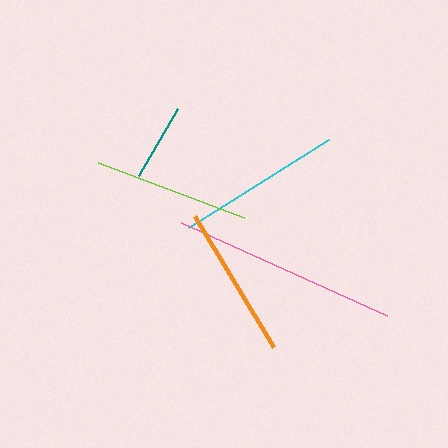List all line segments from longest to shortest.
From longest to shortest: pink, cyan, lime, orange, teal.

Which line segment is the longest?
The pink line is the longest at approximately 225 pixels.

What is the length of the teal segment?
The teal segment is approximately 77 pixels long.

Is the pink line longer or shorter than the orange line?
The pink line is longer than the orange line.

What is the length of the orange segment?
The orange segment is approximately 153 pixels long.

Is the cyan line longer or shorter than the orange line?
The cyan line is longer than the orange line.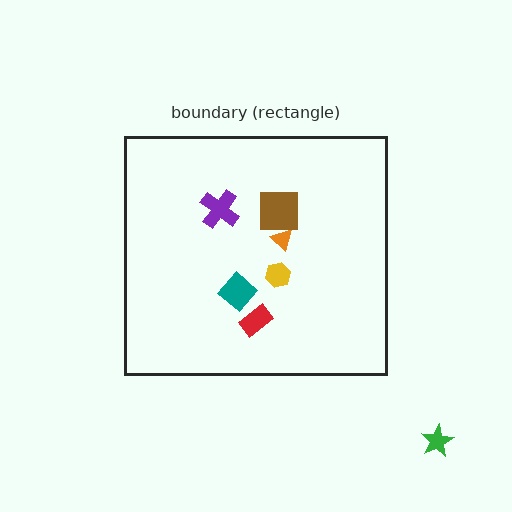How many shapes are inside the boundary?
6 inside, 1 outside.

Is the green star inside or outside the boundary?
Outside.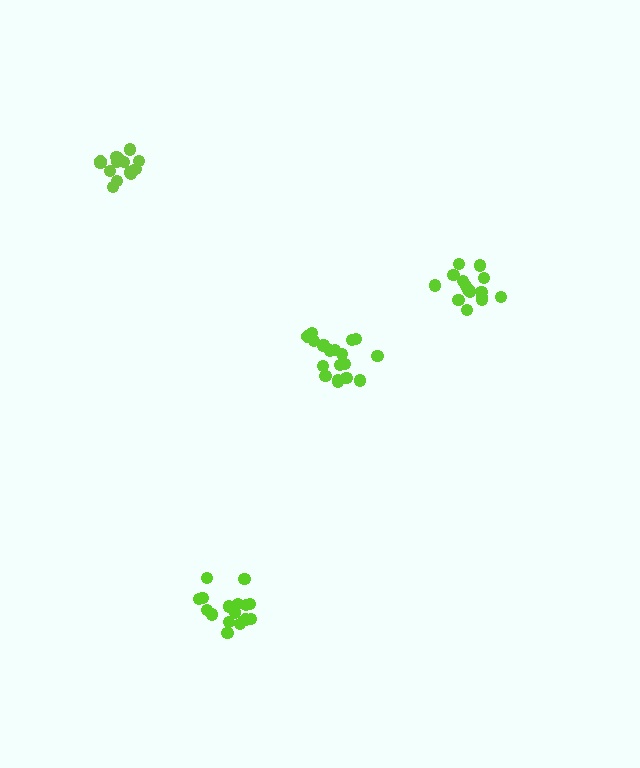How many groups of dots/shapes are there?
There are 4 groups.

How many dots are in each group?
Group 1: 16 dots, Group 2: 19 dots, Group 3: 15 dots, Group 4: 15 dots (65 total).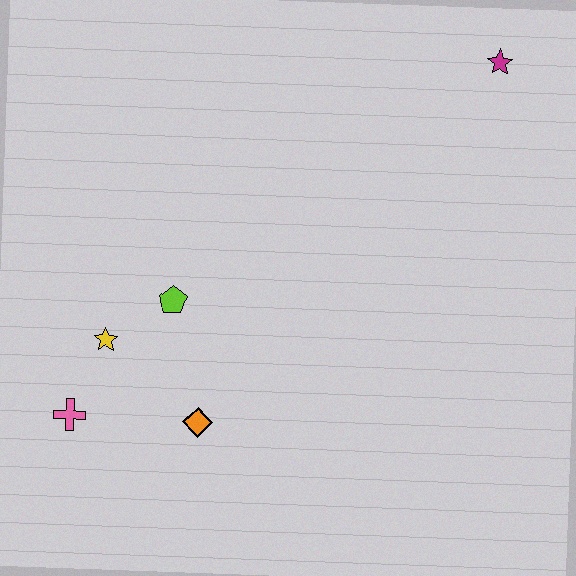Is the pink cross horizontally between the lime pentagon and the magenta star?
No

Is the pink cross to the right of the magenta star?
No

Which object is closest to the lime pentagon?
The yellow star is closest to the lime pentagon.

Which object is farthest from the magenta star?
The pink cross is farthest from the magenta star.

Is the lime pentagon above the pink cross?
Yes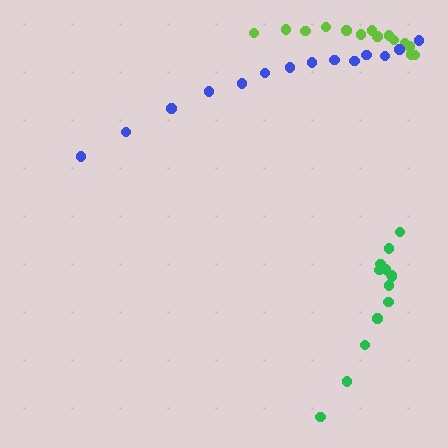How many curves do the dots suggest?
There are 3 distinct paths.